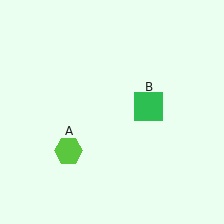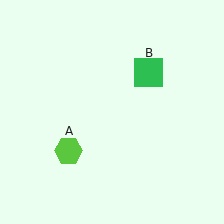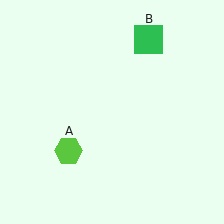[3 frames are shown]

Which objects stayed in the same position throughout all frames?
Lime hexagon (object A) remained stationary.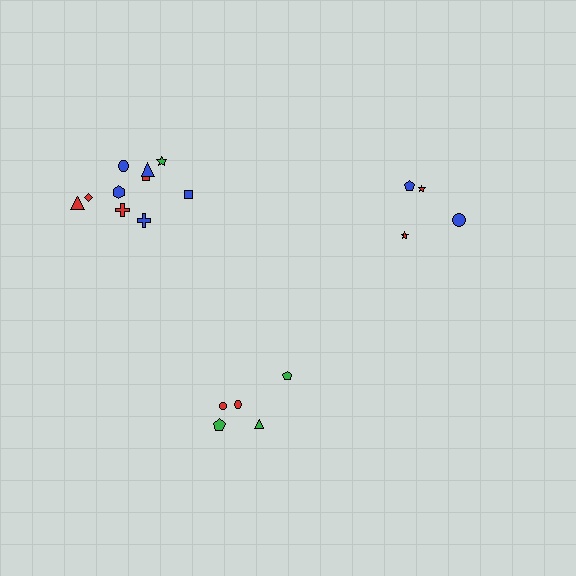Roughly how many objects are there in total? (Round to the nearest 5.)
Roughly 20 objects in total.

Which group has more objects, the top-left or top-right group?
The top-left group.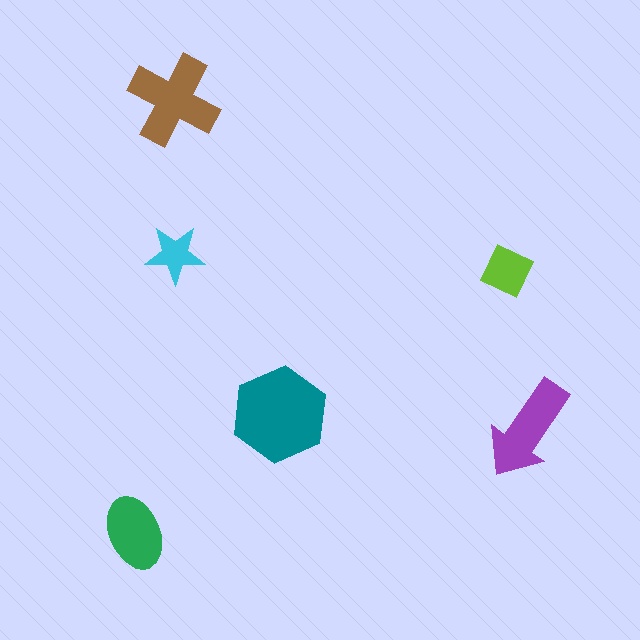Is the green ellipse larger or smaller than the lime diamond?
Larger.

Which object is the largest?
The teal hexagon.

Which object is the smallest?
The cyan star.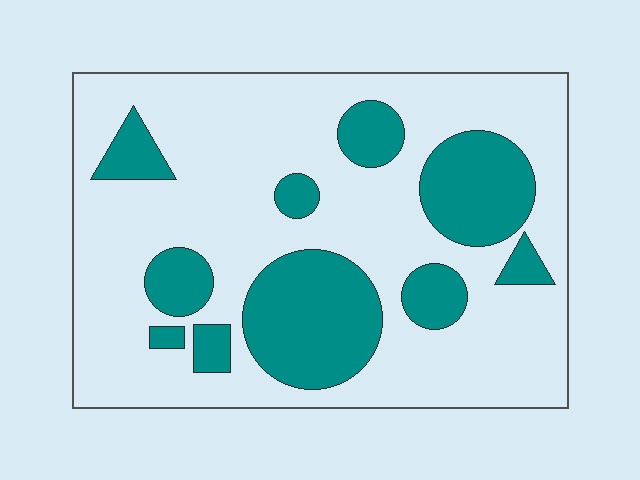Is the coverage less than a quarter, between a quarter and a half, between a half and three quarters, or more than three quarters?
Between a quarter and a half.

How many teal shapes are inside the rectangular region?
10.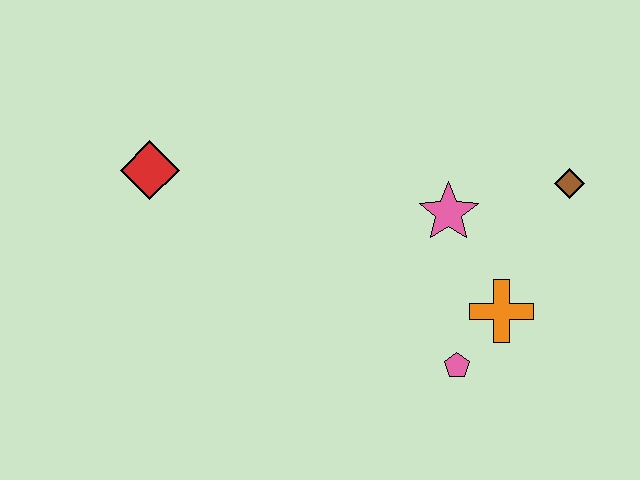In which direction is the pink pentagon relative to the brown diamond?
The pink pentagon is below the brown diamond.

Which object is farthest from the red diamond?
The brown diamond is farthest from the red diamond.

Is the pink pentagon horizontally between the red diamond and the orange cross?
Yes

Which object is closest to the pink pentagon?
The orange cross is closest to the pink pentagon.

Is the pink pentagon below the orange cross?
Yes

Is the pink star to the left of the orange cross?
Yes